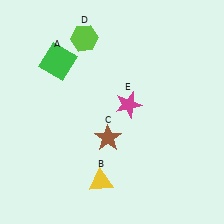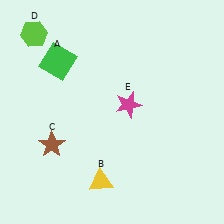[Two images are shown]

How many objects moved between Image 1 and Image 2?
2 objects moved between the two images.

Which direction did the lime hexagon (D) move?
The lime hexagon (D) moved left.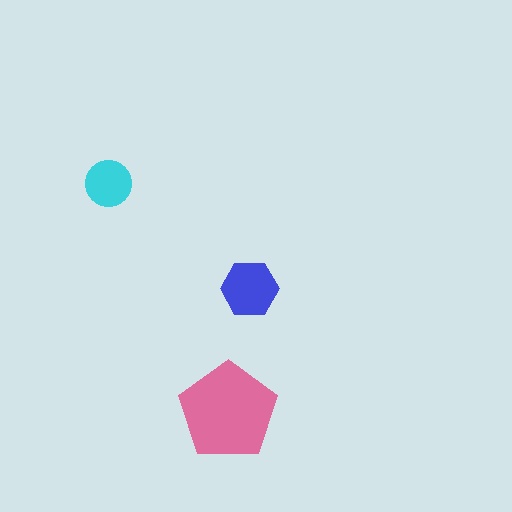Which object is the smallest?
The cyan circle.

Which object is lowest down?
The pink pentagon is bottommost.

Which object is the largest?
The pink pentagon.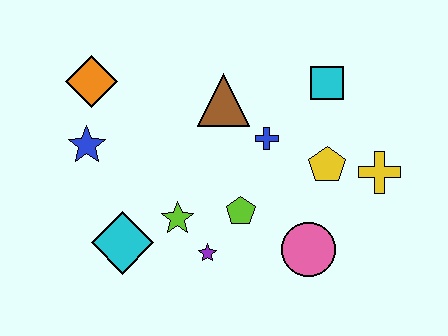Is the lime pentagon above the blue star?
No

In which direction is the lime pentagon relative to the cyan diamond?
The lime pentagon is to the right of the cyan diamond.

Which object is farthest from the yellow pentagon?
The orange diamond is farthest from the yellow pentagon.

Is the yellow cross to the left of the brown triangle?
No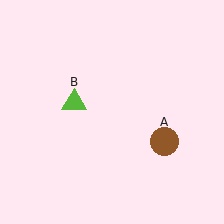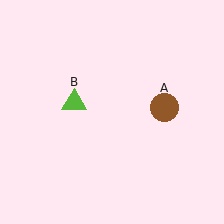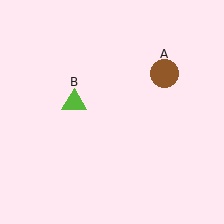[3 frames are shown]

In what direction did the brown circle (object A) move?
The brown circle (object A) moved up.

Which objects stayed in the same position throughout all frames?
Lime triangle (object B) remained stationary.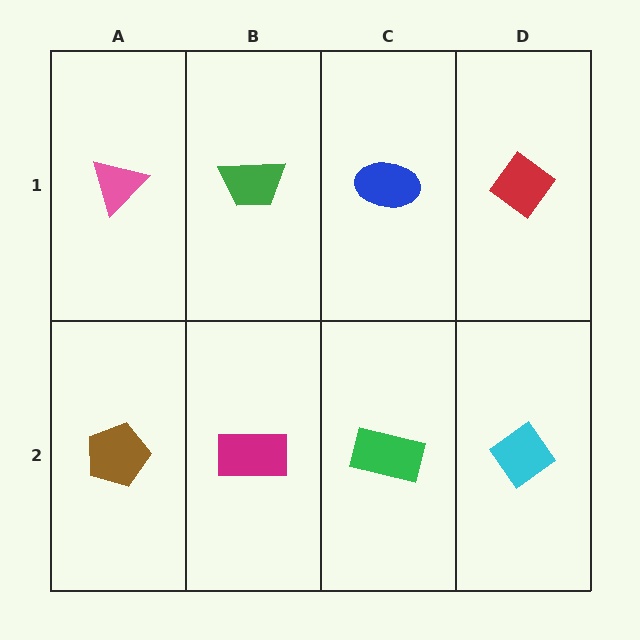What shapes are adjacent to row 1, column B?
A magenta rectangle (row 2, column B), a pink triangle (row 1, column A), a blue ellipse (row 1, column C).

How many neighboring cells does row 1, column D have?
2.